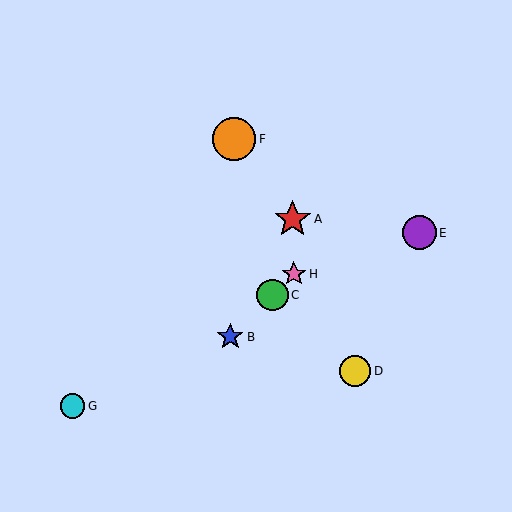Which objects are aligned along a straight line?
Objects B, C, H are aligned along a straight line.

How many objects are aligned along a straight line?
3 objects (B, C, H) are aligned along a straight line.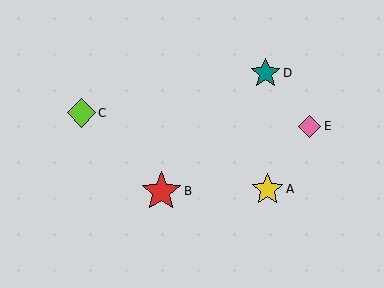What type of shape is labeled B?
Shape B is a red star.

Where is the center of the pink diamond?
The center of the pink diamond is at (310, 126).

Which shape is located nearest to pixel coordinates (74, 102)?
The lime diamond (labeled C) at (81, 113) is nearest to that location.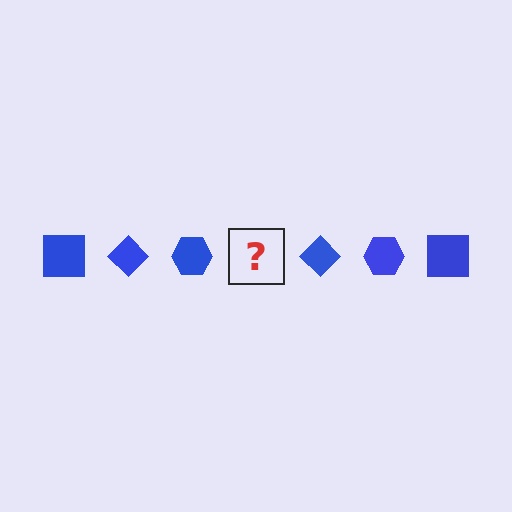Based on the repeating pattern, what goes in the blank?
The blank should be a blue square.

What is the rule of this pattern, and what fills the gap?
The rule is that the pattern cycles through square, diamond, hexagon shapes in blue. The gap should be filled with a blue square.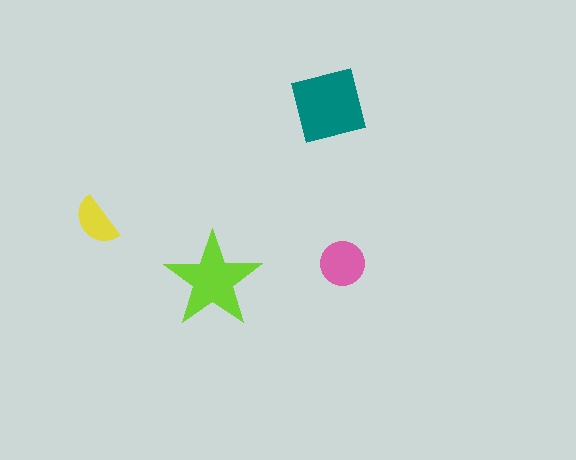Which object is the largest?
The teal square.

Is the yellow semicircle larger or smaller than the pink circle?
Smaller.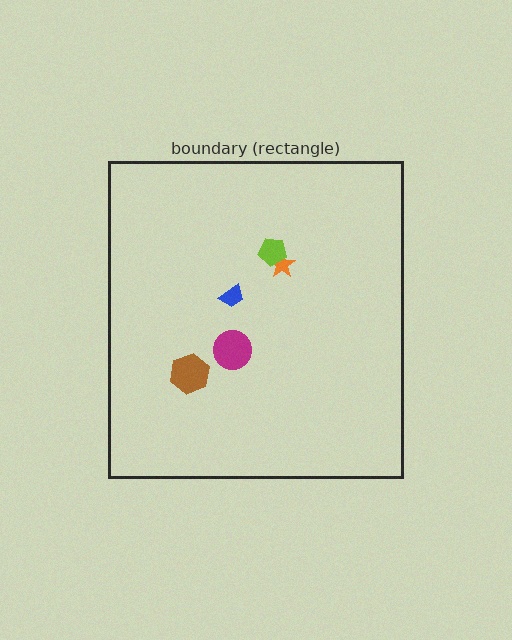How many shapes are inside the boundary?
5 inside, 0 outside.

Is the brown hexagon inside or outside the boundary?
Inside.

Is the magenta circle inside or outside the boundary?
Inside.